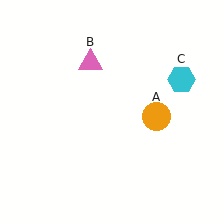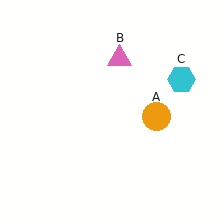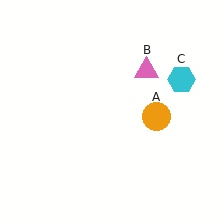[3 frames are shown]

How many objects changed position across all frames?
1 object changed position: pink triangle (object B).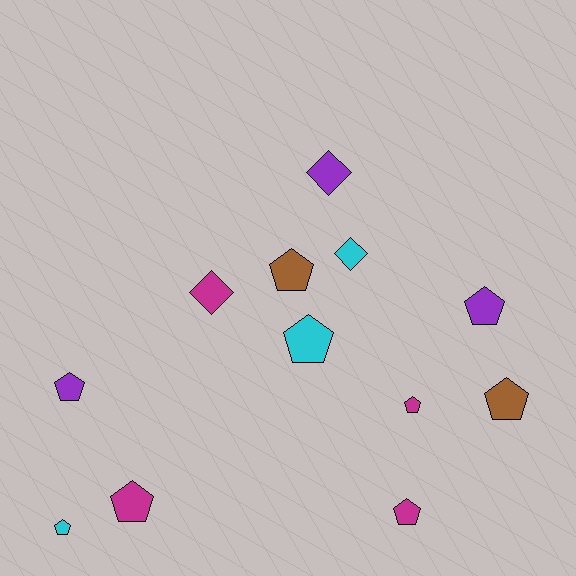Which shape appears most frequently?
Pentagon, with 9 objects.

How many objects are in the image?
There are 12 objects.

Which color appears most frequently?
Magenta, with 4 objects.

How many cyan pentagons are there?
There are 2 cyan pentagons.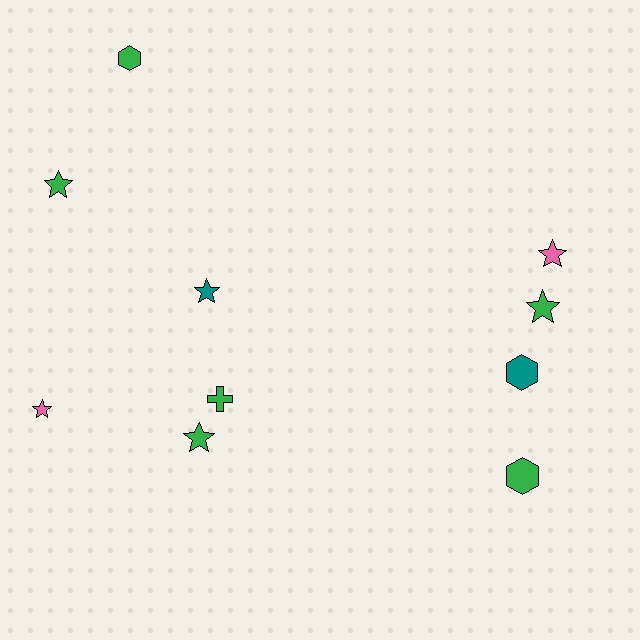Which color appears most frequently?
Green, with 6 objects.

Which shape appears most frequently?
Star, with 6 objects.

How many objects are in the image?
There are 10 objects.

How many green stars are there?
There are 3 green stars.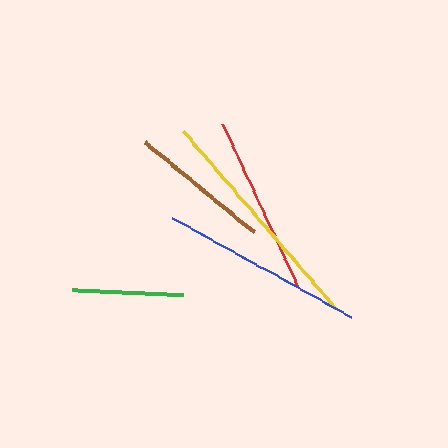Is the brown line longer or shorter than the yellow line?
The yellow line is longer than the brown line.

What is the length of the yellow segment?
The yellow segment is approximately 233 pixels long.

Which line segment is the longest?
The yellow line is the longest at approximately 233 pixels.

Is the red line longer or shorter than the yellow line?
The yellow line is longer than the red line.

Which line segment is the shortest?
The green line is the shortest at approximately 111 pixels.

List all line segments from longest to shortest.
From longest to shortest: yellow, blue, red, brown, green.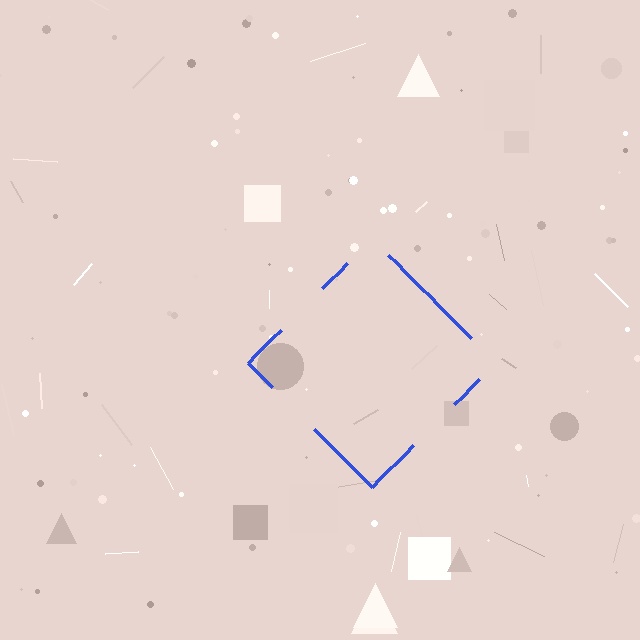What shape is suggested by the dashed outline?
The dashed outline suggests a diamond.